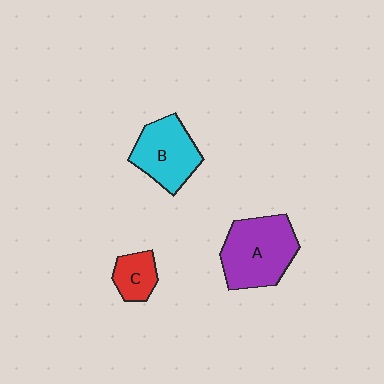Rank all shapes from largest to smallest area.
From largest to smallest: A (purple), B (cyan), C (red).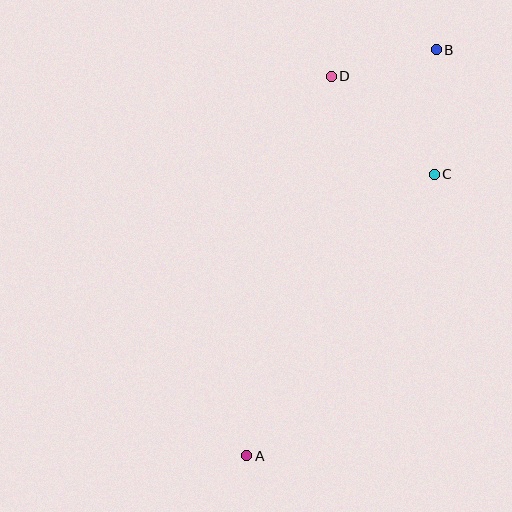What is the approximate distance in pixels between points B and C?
The distance between B and C is approximately 125 pixels.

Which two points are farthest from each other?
Points A and B are farthest from each other.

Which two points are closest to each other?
Points B and D are closest to each other.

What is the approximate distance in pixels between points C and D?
The distance between C and D is approximately 142 pixels.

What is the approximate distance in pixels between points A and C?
The distance between A and C is approximately 338 pixels.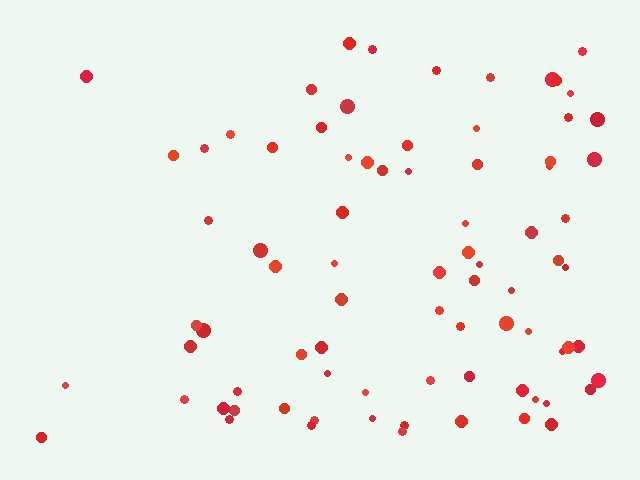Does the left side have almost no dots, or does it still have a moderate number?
Still a moderate number, just noticeably fewer than the right.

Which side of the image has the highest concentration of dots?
The right.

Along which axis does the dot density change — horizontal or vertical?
Horizontal.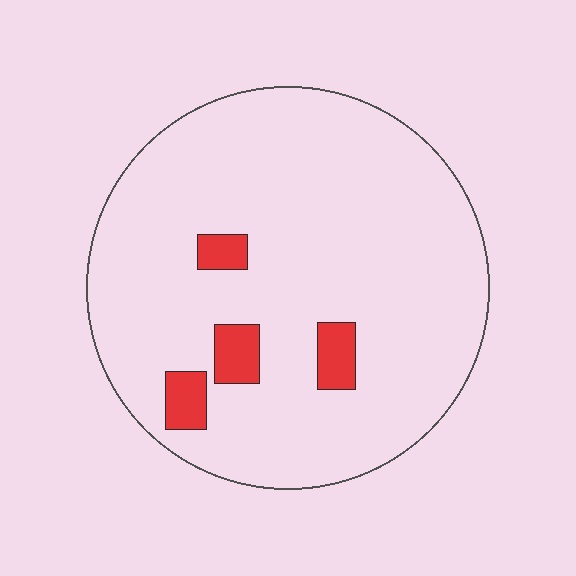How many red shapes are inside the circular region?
4.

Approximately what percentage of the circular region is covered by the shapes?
Approximately 10%.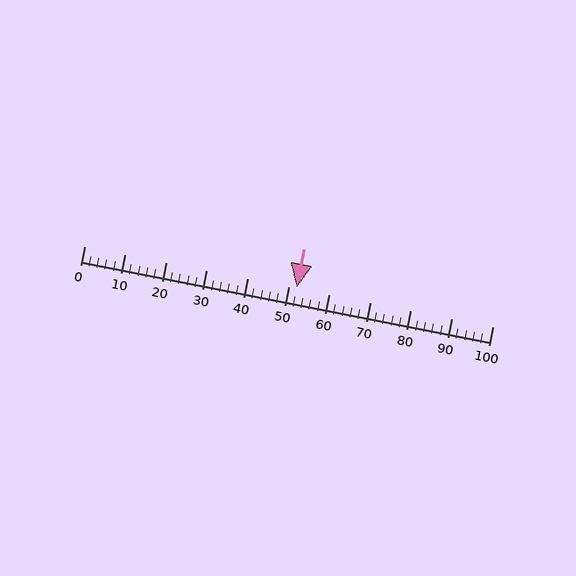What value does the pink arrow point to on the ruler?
The pink arrow points to approximately 52.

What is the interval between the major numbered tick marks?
The major tick marks are spaced 10 units apart.